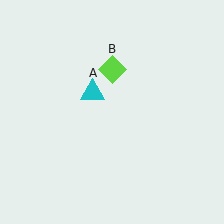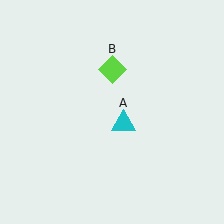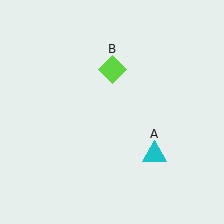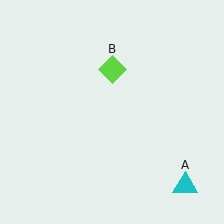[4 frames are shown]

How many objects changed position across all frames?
1 object changed position: cyan triangle (object A).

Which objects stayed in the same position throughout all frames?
Lime diamond (object B) remained stationary.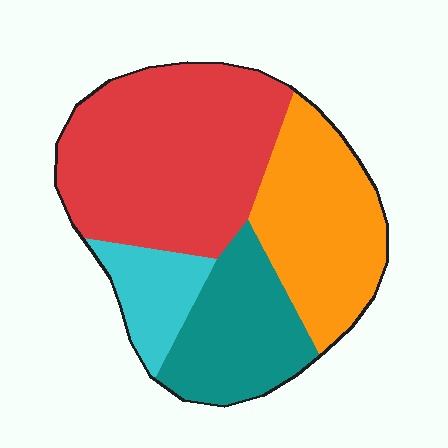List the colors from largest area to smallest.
From largest to smallest: red, orange, teal, cyan.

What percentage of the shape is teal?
Teal covers about 20% of the shape.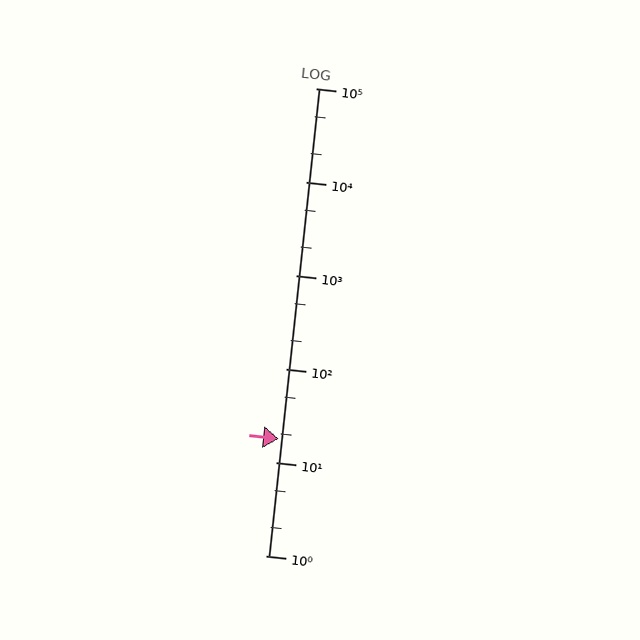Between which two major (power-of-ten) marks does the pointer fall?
The pointer is between 10 and 100.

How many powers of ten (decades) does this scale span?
The scale spans 5 decades, from 1 to 100000.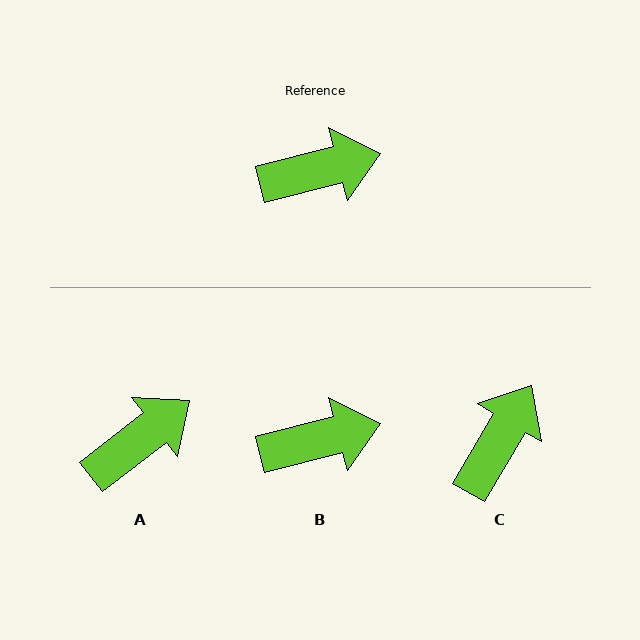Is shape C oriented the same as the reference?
No, it is off by about 45 degrees.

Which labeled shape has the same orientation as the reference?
B.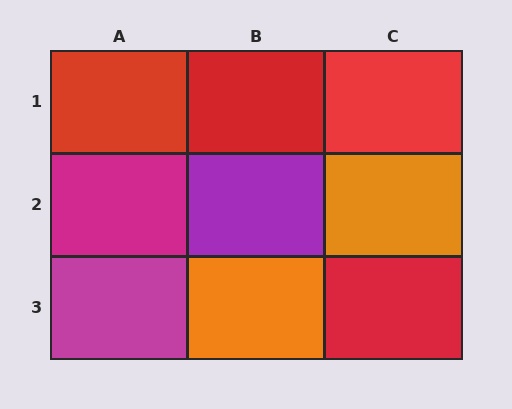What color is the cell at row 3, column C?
Red.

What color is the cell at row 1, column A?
Red.